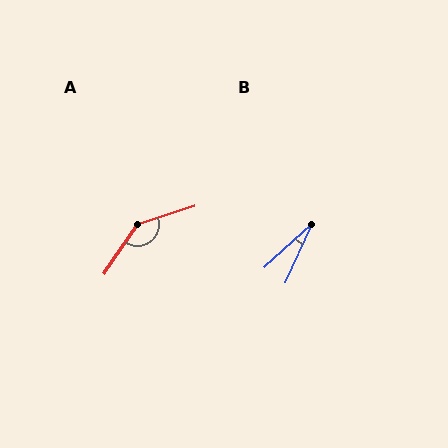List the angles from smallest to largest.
B (23°), A (142°).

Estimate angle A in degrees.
Approximately 142 degrees.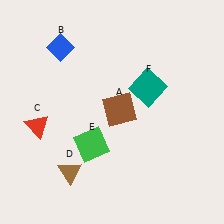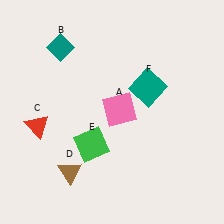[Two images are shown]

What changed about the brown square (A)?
In Image 1, A is brown. In Image 2, it changed to pink.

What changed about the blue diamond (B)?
In Image 1, B is blue. In Image 2, it changed to teal.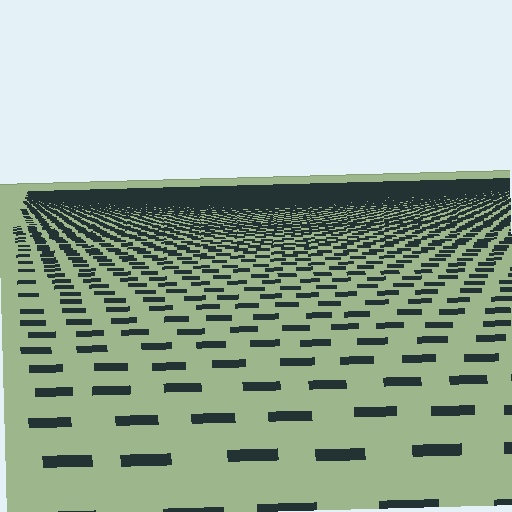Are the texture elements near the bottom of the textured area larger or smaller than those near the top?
Larger. Near the bottom, elements are closer to the viewer and appear at a bigger on-screen size.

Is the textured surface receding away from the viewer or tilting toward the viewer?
The surface is receding away from the viewer. Texture elements get smaller and denser toward the top.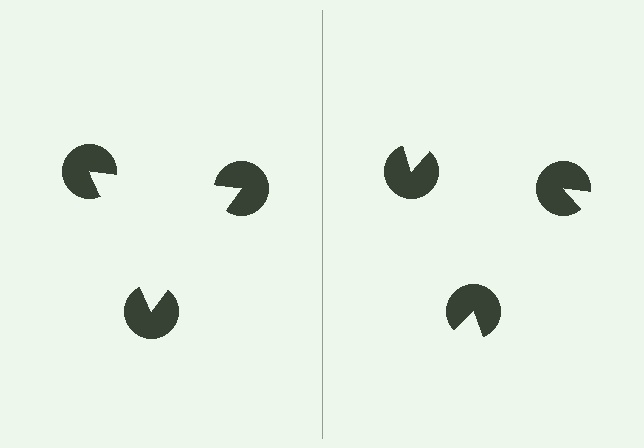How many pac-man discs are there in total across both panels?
6 — 3 on each side.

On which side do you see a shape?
An illusory triangle appears on the left side. On the right side the wedge cuts are rotated, so no coherent shape forms.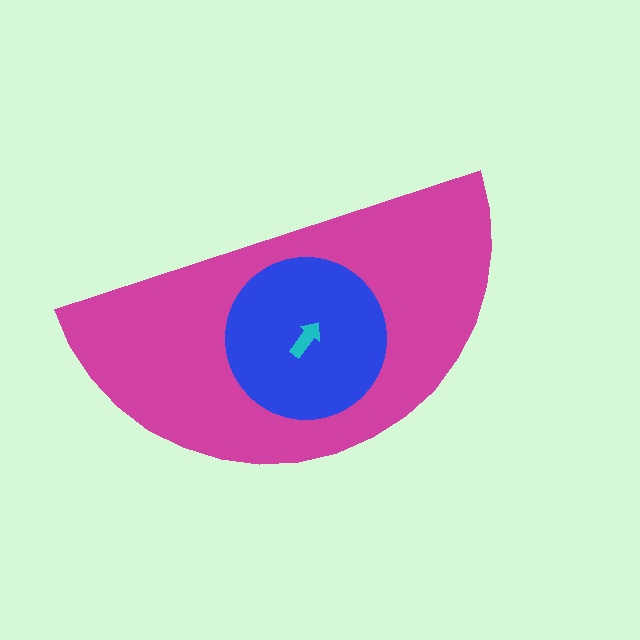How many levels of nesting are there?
3.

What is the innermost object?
The cyan arrow.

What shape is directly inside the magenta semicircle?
The blue circle.